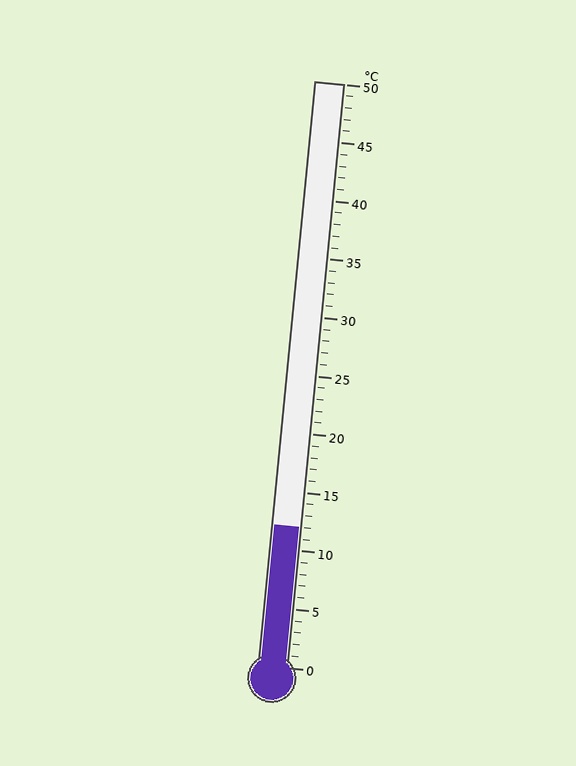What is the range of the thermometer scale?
The thermometer scale ranges from 0°C to 50°C.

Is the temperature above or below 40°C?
The temperature is below 40°C.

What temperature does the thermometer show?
The thermometer shows approximately 12°C.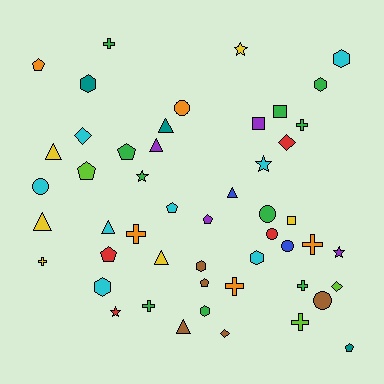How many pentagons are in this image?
There are 8 pentagons.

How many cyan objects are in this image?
There are 8 cyan objects.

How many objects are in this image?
There are 50 objects.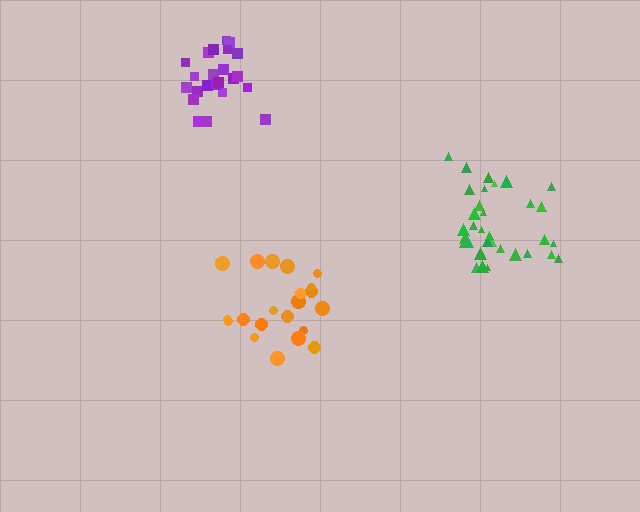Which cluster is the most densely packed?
Green.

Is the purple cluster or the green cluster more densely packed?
Green.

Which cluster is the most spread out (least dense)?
Orange.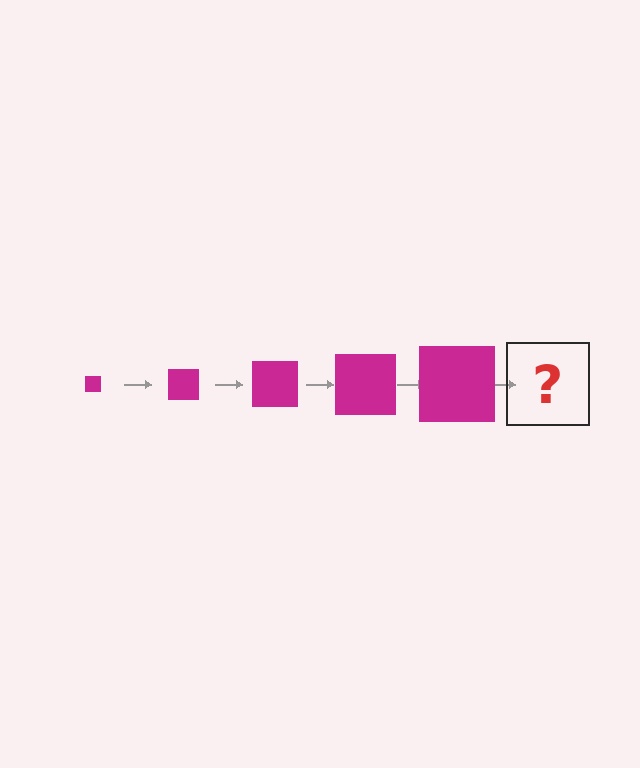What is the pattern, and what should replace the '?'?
The pattern is that the square gets progressively larger each step. The '?' should be a magenta square, larger than the previous one.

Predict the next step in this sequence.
The next step is a magenta square, larger than the previous one.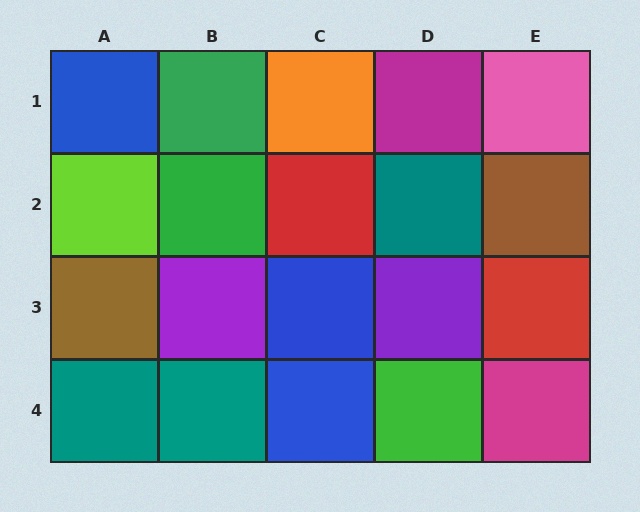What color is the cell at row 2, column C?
Red.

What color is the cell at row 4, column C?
Blue.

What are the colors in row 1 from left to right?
Blue, green, orange, magenta, pink.